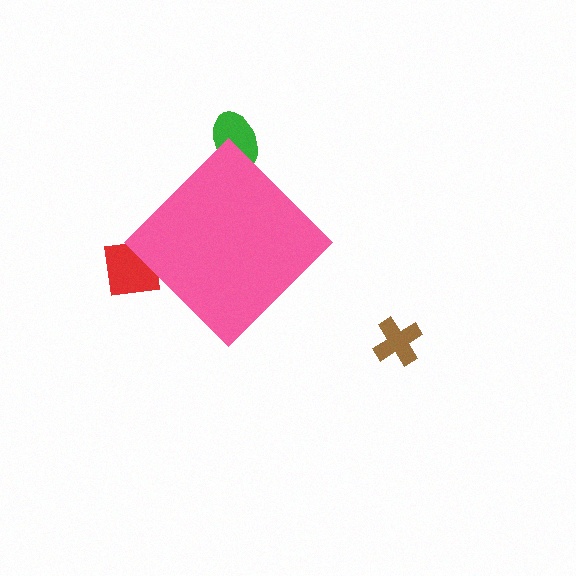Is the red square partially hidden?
Yes, the red square is partially hidden behind the pink diamond.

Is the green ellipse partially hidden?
Yes, the green ellipse is partially hidden behind the pink diamond.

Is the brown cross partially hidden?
No, the brown cross is fully visible.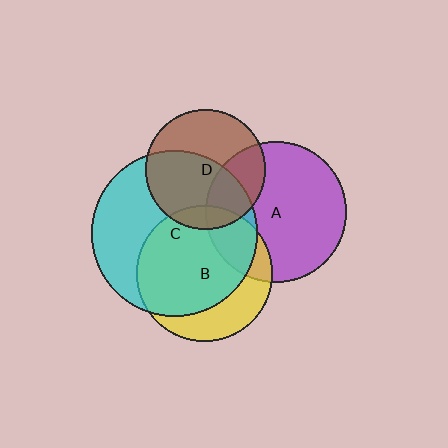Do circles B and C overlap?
Yes.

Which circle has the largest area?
Circle C (cyan).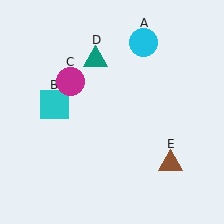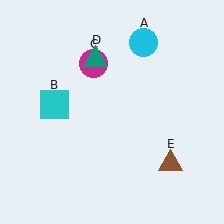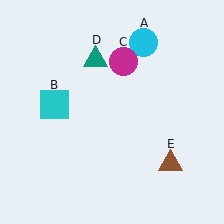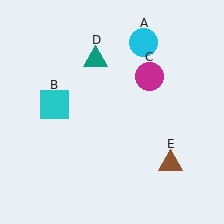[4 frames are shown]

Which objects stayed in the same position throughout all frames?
Cyan circle (object A) and cyan square (object B) and teal triangle (object D) and brown triangle (object E) remained stationary.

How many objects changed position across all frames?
1 object changed position: magenta circle (object C).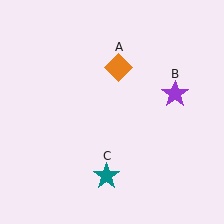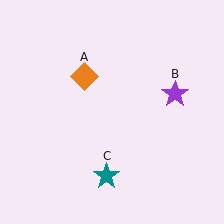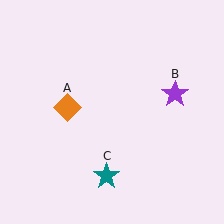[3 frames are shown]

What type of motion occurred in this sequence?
The orange diamond (object A) rotated counterclockwise around the center of the scene.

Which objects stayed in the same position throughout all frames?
Purple star (object B) and teal star (object C) remained stationary.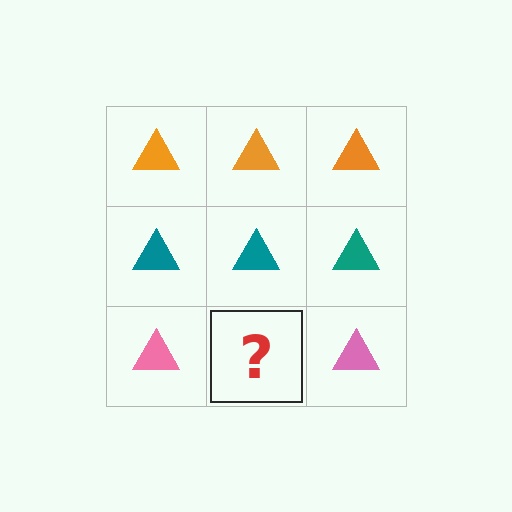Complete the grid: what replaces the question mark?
The question mark should be replaced with a pink triangle.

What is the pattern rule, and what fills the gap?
The rule is that each row has a consistent color. The gap should be filled with a pink triangle.